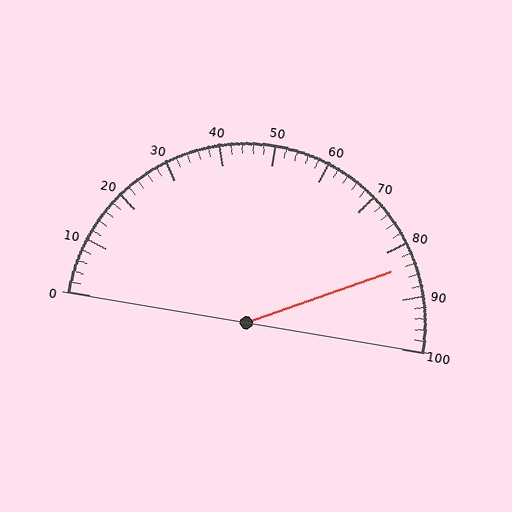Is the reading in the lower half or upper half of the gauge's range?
The reading is in the upper half of the range (0 to 100).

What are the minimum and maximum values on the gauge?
The gauge ranges from 0 to 100.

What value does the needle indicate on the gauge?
The needle indicates approximately 84.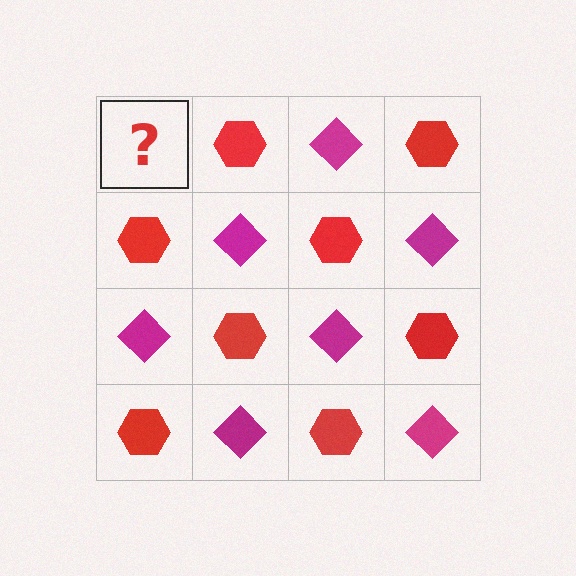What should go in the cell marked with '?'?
The missing cell should contain a magenta diamond.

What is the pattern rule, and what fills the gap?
The rule is that it alternates magenta diamond and red hexagon in a checkerboard pattern. The gap should be filled with a magenta diamond.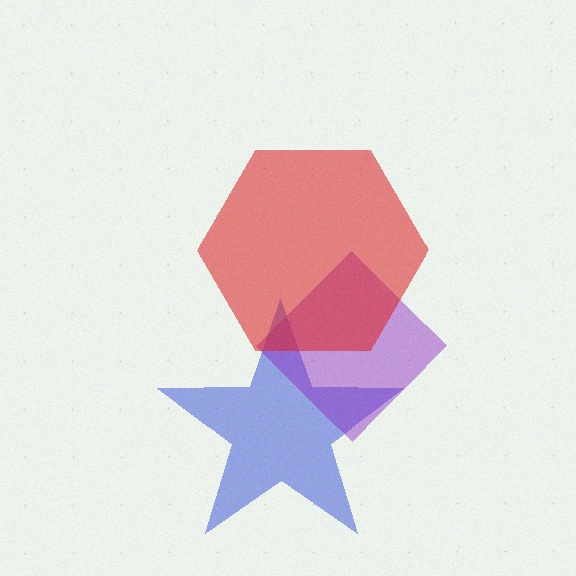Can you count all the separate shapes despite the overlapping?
Yes, there are 3 separate shapes.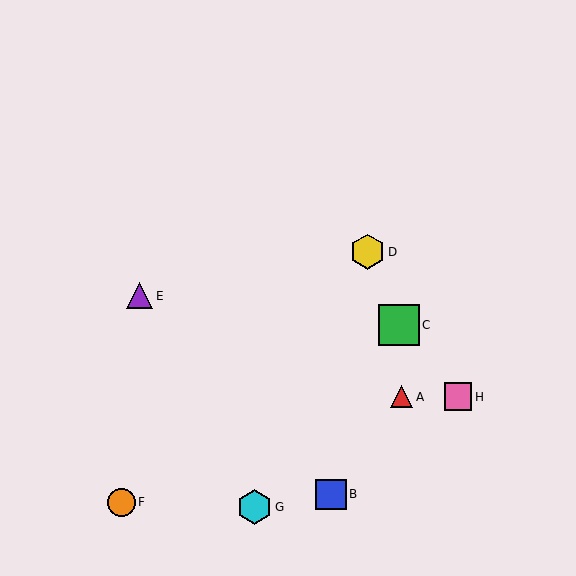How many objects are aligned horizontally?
2 objects (A, H) are aligned horizontally.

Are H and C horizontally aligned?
No, H is at y≈397 and C is at y≈325.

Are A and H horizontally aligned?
Yes, both are at y≈397.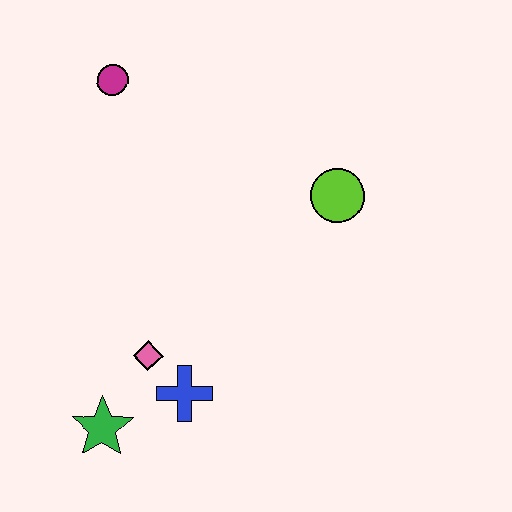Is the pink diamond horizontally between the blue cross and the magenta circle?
Yes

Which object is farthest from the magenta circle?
The green star is farthest from the magenta circle.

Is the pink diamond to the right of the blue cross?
No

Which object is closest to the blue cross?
The pink diamond is closest to the blue cross.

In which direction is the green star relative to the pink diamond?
The green star is below the pink diamond.